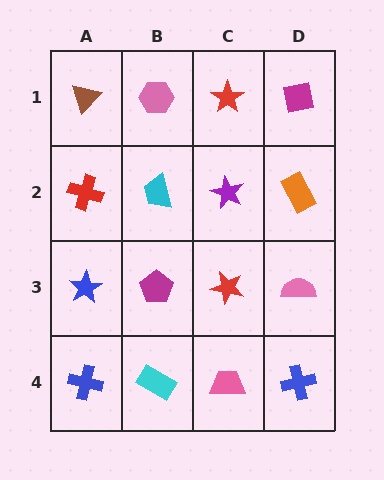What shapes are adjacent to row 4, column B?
A magenta pentagon (row 3, column B), a blue cross (row 4, column A), a pink trapezoid (row 4, column C).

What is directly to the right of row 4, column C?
A blue cross.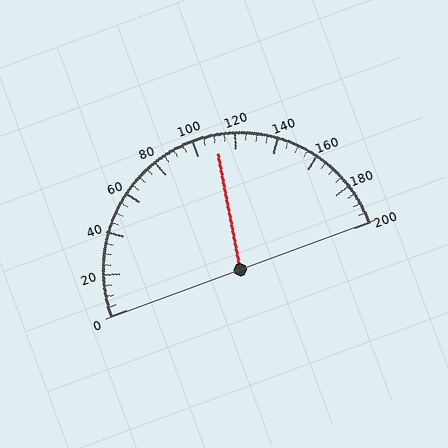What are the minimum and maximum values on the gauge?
The gauge ranges from 0 to 200.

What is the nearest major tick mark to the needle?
The nearest major tick mark is 120.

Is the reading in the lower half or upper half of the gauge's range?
The reading is in the upper half of the range (0 to 200).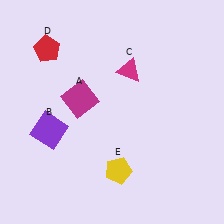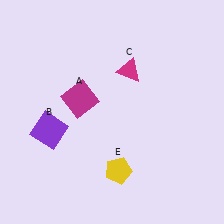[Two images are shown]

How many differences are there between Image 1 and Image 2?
There is 1 difference between the two images.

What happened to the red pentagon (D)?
The red pentagon (D) was removed in Image 2. It was in the top-left area of Image 1.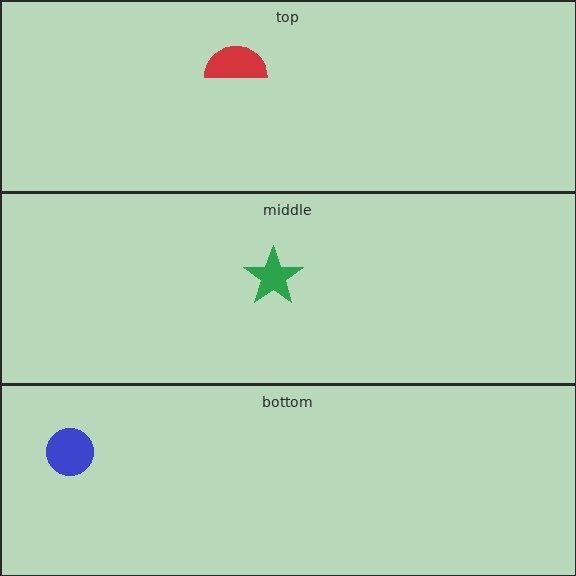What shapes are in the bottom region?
The blue circle.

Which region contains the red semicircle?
The top region.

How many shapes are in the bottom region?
1.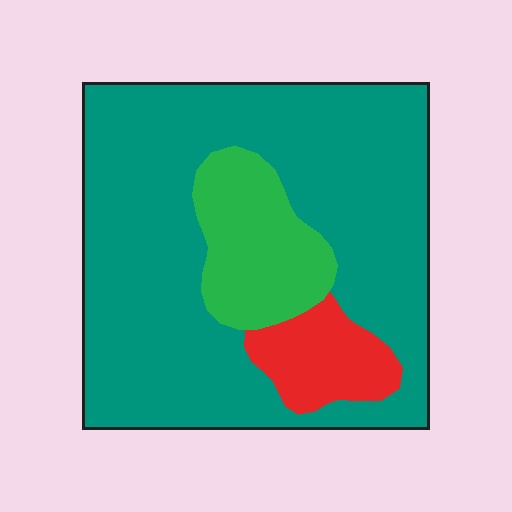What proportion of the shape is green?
Green covers 15% of the shape.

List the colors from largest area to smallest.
From largest to smallest: teal, green, red.